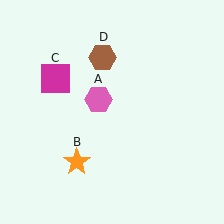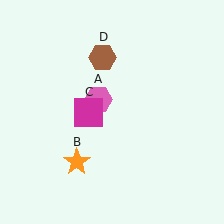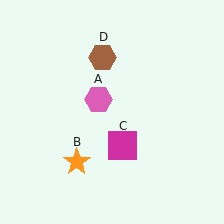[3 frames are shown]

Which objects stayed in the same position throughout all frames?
Pink hexagon (object A) and orange star (object B) and brown hexagon (object D) remained stationary.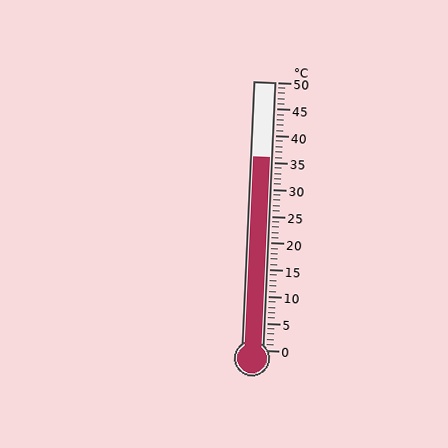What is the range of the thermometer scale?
The thermometer scale ranges from 0°C to 50°C.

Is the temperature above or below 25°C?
The temperature is above 25°C.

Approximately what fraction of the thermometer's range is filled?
The thermometer is filled to approximately 70% of its range.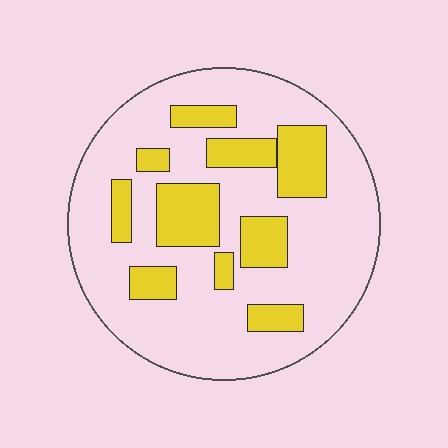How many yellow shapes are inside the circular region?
10.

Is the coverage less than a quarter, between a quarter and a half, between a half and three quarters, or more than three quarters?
Between a quarter and a half.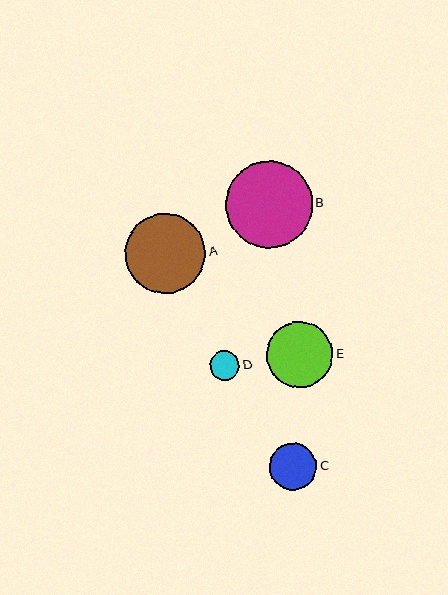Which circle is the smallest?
Circle D is the smallest with a size of approximately 30 pixels.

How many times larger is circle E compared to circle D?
Circle E is approximately 2.2 times the size of circle D.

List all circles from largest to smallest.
From largest to smallest: B, A, E, C, D.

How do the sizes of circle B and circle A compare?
Circle B and circle A are approximately the same size.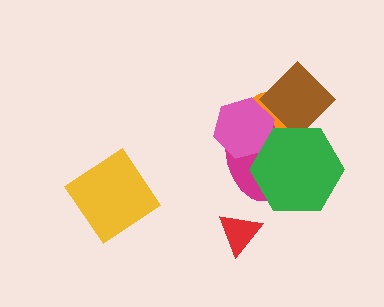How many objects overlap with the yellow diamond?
0 objects overlap with the yellow diamond.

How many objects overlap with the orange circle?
4 objects overlap with the orange circle.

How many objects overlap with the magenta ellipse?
4 objects overlap with the magenta ellipse.